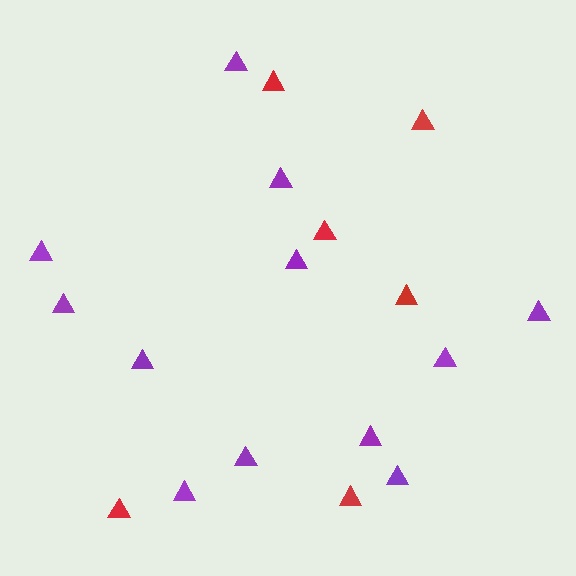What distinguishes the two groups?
There are 2 groups: one group of red triangles (6) and one group of purple triangles (12).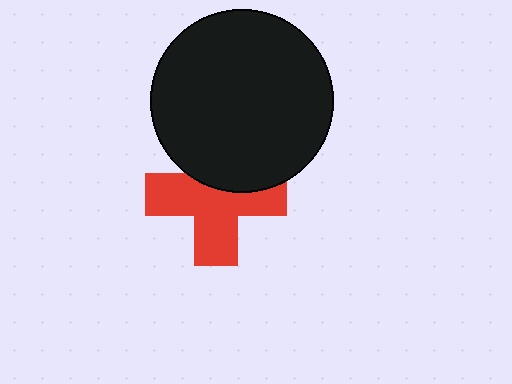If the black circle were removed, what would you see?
You would see the complete red cross.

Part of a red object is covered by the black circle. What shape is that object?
It is a cross.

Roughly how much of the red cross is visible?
About half of it is visible (roughly 65%).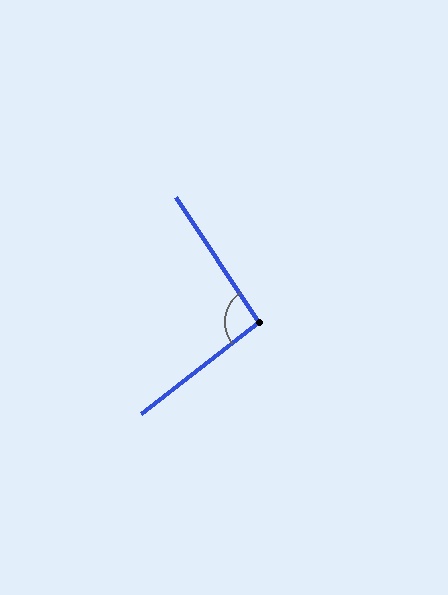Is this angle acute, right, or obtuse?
It is approximately a right angle.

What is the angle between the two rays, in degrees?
Approximately 95 degrees.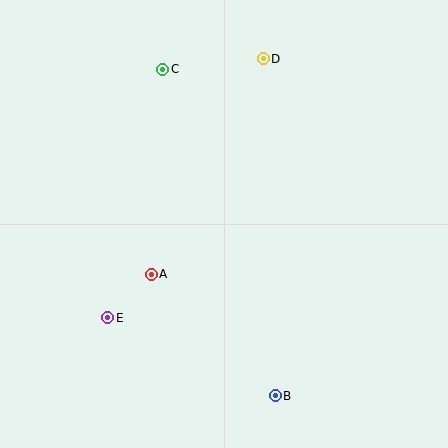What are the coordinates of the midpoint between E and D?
The midpoint between E and D is at (186, 188).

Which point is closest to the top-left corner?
Point C is closest to the top-left corner.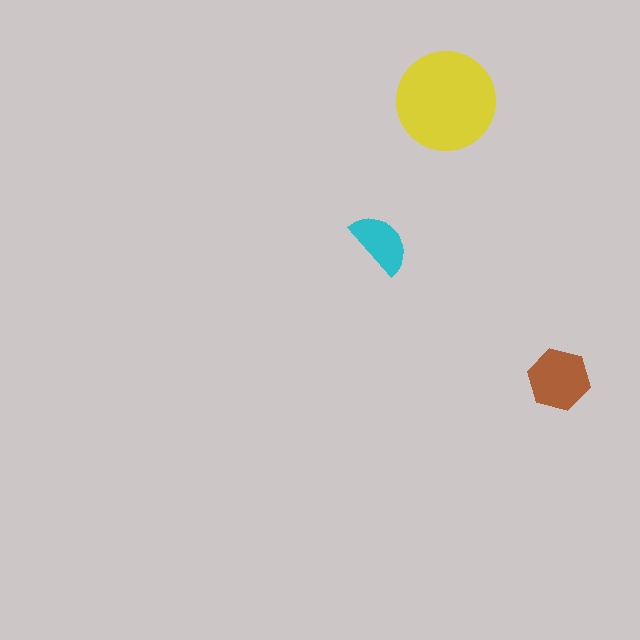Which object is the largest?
The yellow circle.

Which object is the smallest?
The cyan semicircle.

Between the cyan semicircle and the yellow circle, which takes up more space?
The yellow circle.